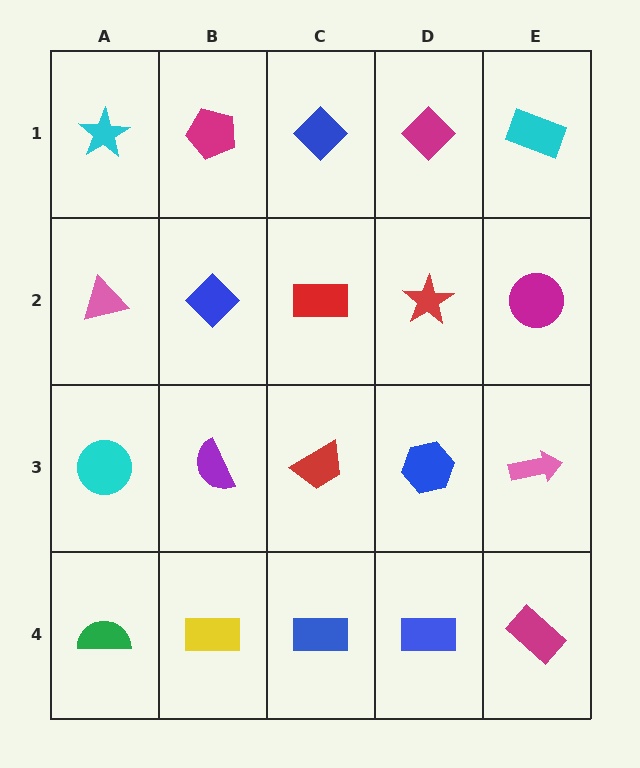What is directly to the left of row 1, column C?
A magenta pentagon.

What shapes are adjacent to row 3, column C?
A red rectangle (row 2, column C), a blue rectangle (row 4, column C), a purple semicircle (row 3, column B), a blue hexagon (row 3, column D).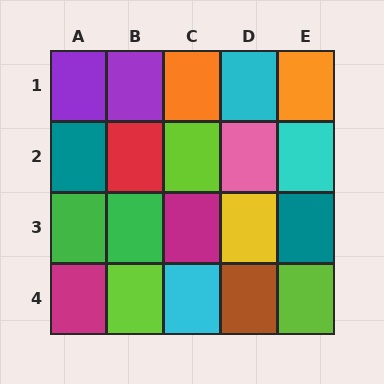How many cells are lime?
3 cells are lime.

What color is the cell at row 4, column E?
Lime.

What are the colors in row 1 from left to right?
Purple, purple, orange, cyan, orange.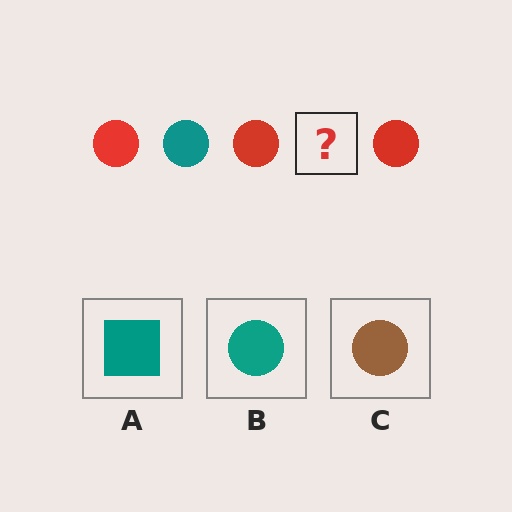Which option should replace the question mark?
Option B.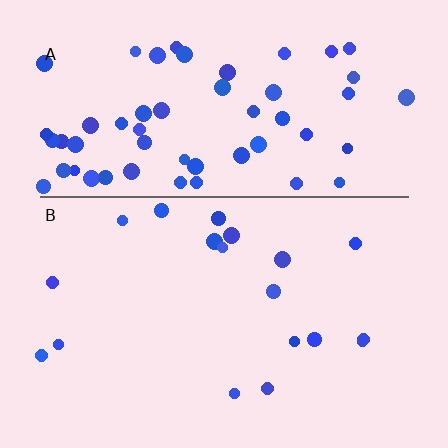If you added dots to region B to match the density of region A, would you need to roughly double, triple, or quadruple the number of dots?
Approximately triple.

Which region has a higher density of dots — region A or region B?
A (the top).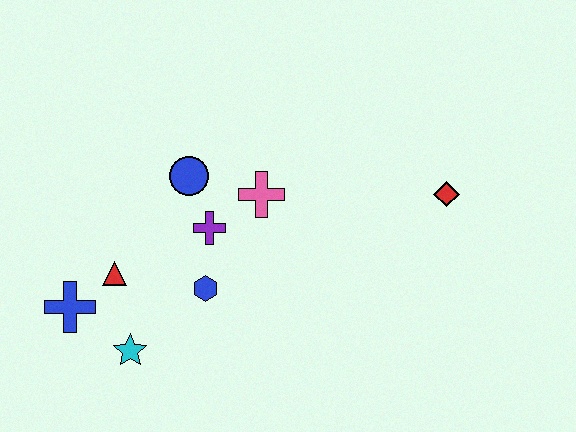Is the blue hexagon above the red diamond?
No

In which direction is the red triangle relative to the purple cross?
The red triangle is to the left of the purple cross.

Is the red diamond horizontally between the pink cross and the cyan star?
No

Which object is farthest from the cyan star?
The red diamond is farthest from the cyan star.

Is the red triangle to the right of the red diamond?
No